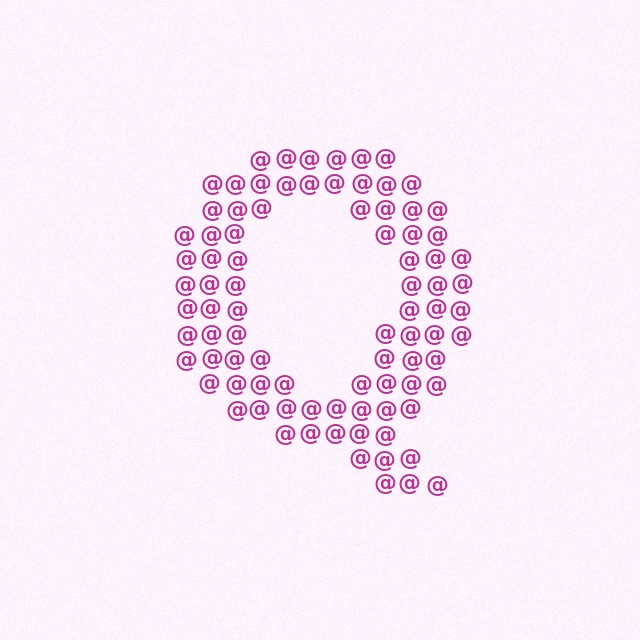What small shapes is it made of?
It is made of small at signs.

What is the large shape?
The large shape is the letter Q.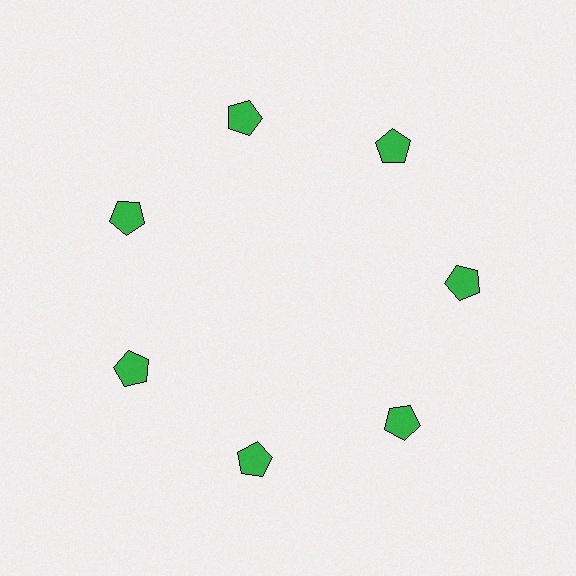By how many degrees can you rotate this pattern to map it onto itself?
The pattern maps onto itself every 51 degrees of rotation.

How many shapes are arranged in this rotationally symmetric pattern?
There are 7 shapes, arranged in 7 groups of 1.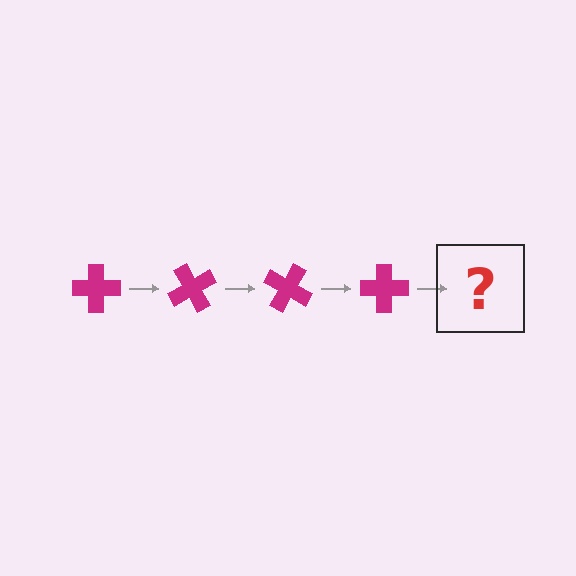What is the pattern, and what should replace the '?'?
The pattern is that the cross rotates 60 degrees each step. The '?' should be a magenta cross rotated 240 degrees.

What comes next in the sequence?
The next element should be a magenta cross rotated 240 degrees.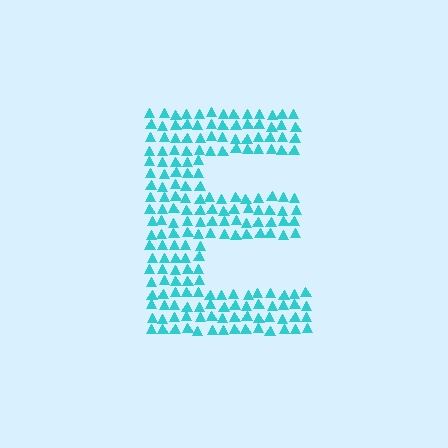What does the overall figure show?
The overall figure shows the letter E.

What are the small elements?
The small elements are triangles.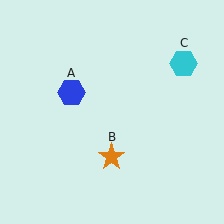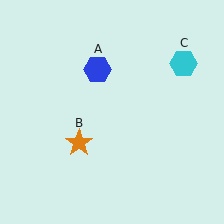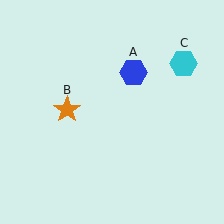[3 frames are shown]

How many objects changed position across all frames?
2 objects changed position: blue hexagon (object A), orange star (object B).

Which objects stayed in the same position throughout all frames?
Cyan hexagon (object C) remained stationary.